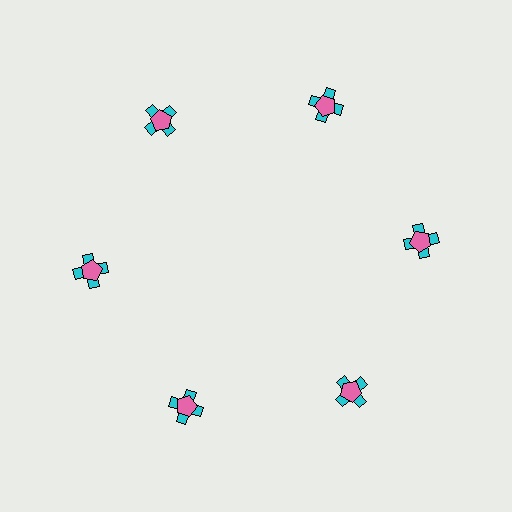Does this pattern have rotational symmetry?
Yes, this pattern has 6-fold rotational symmetry. It looks the same after rotating 60 degrees around the center.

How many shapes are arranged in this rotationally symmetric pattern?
There are 12 shapes, arranged in 6 groups of 2.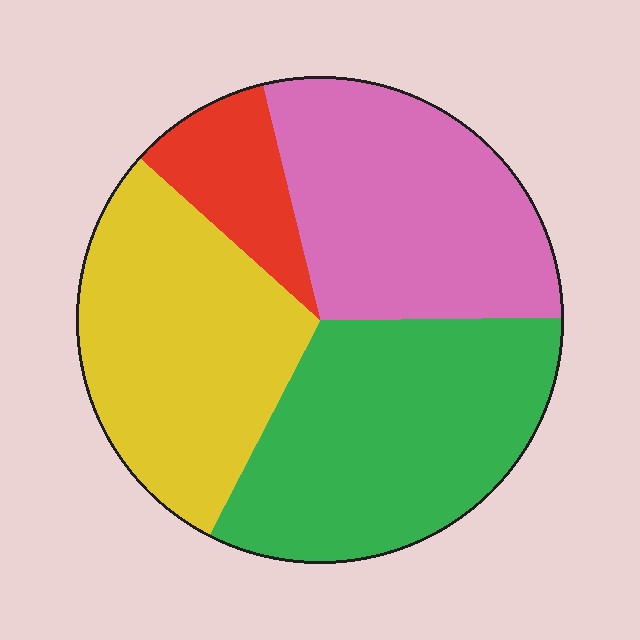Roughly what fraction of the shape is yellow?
Yellow takes up between a quarter and a half of the shape.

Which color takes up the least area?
Red, at roughly 10%.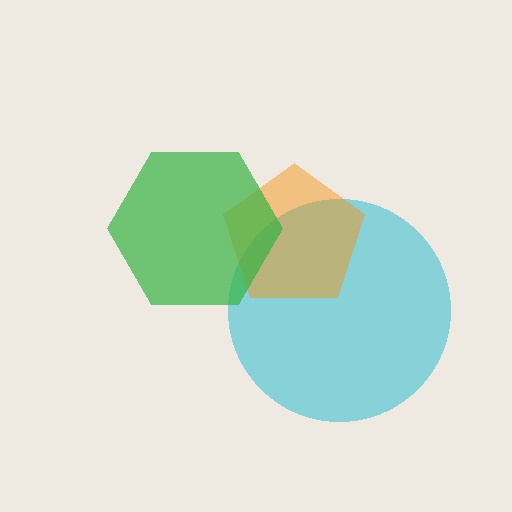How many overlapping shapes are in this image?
There are 3 overlapping shapes in the image.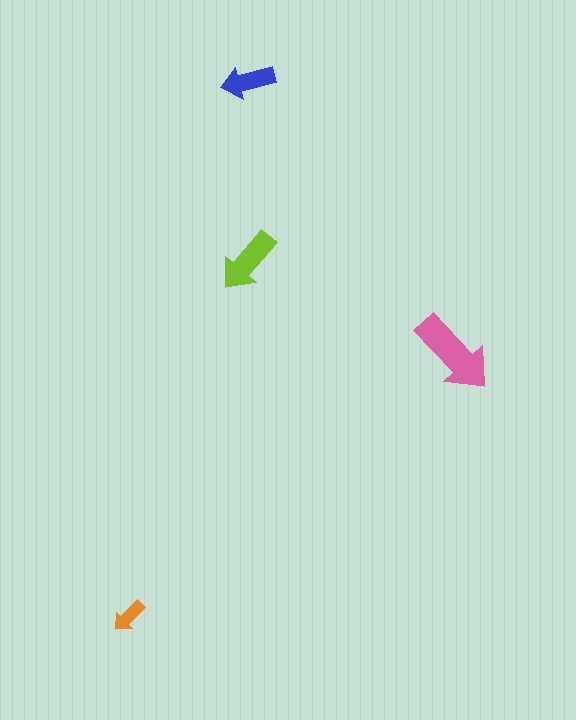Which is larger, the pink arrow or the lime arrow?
The pink one.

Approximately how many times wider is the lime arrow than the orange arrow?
About 2 times wider.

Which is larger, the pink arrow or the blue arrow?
The pink one.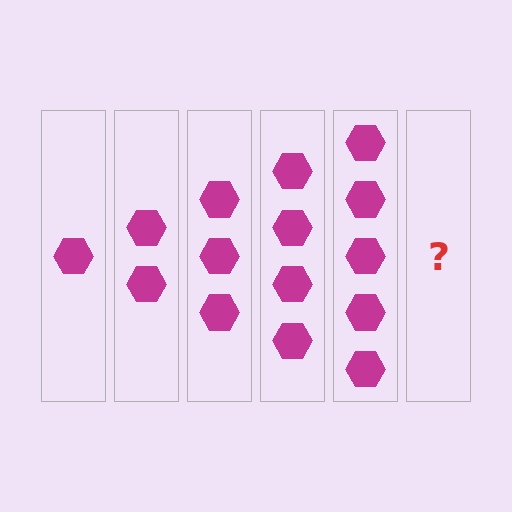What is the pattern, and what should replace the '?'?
The pattern is that each step adds one more hexagon. The '?' should be 6 hexagons.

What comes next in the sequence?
The next element should be 6 hexagons.